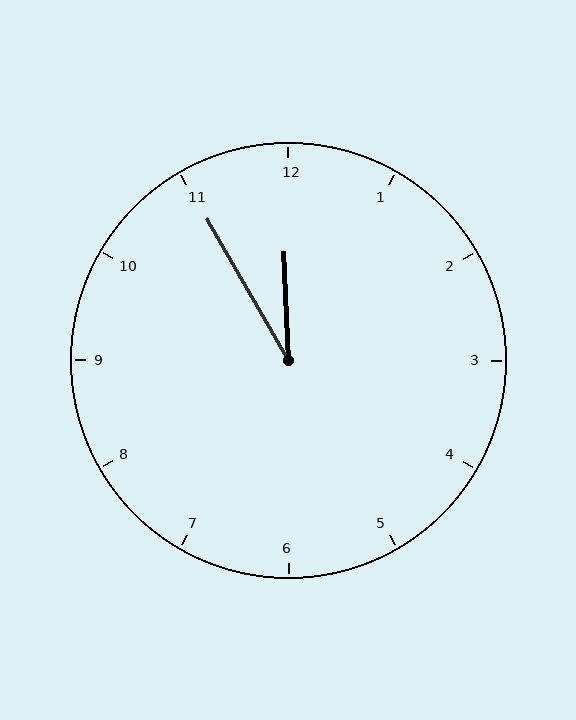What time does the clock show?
11:55.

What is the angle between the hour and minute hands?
Approximately 28 degrees.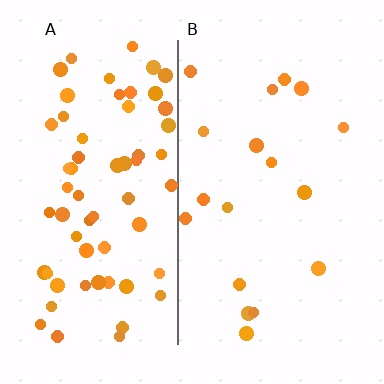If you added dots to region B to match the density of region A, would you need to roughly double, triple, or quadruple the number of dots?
Approximately quadruple.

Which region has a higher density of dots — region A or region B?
A (the left).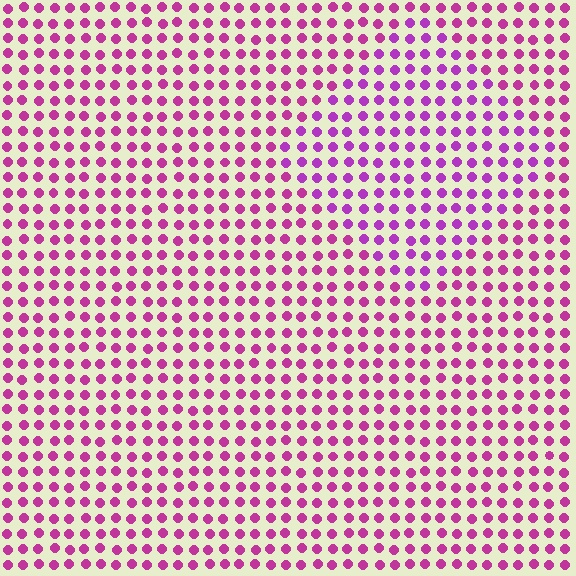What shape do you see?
I see a diamond.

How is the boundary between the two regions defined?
The boundary is defined purely by a slight shift in hue (about 23 degrees). Spacing, size, and orientation are identical on both sides.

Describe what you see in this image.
The image is filled with small magenta elements in a uniform arrangement. A diamond-shaped region is visible where the elements are tinted to a slightly different hue, forming a subtle color boundary.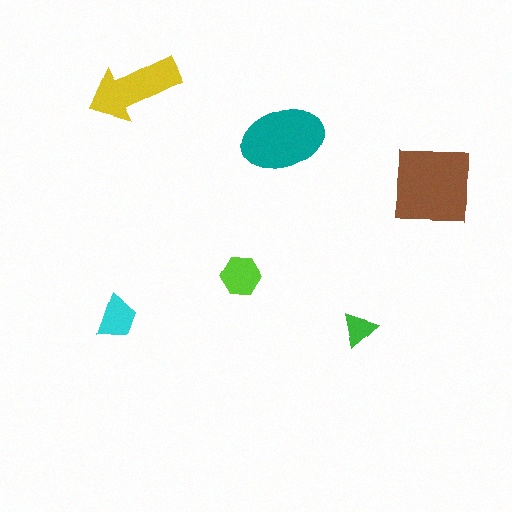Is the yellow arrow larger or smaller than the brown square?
Smaller.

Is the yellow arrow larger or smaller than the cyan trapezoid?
Larger.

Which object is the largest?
The brown square.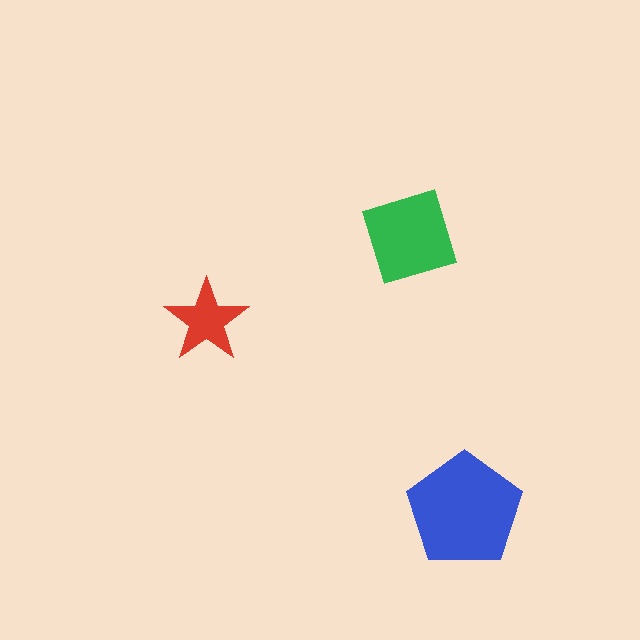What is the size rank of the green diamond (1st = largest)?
2nd.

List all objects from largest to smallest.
The blue pentagon, the green diamond, the red star.